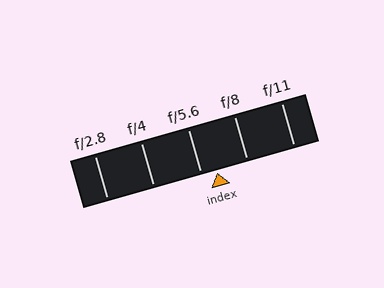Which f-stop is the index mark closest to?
The index mark is closest to f/5.6.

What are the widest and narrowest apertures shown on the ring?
The widest aperture shown is f/2.8 and the narrowest is f/11.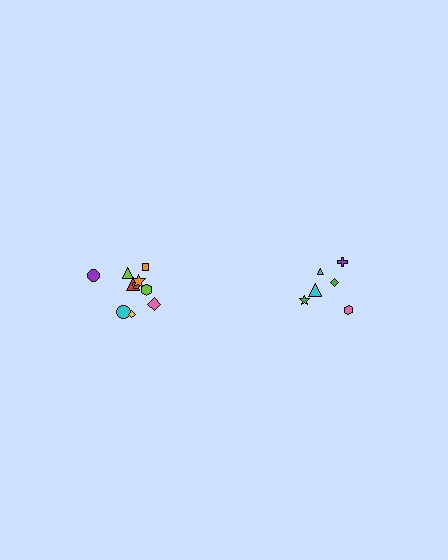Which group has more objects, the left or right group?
The left group.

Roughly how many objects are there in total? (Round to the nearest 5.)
Roughly 15 objects in total.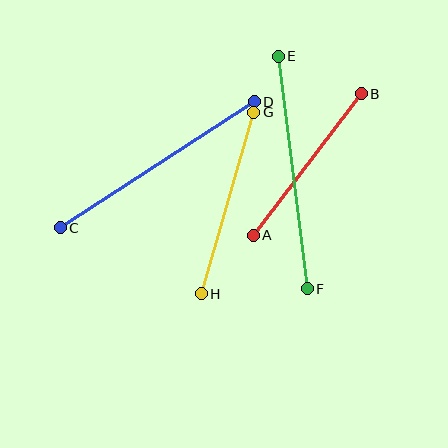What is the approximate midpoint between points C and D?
The midpoint is at approximately (157, 165) pixels.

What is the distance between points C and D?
The distance is approximately 231 pixels.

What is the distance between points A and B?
The distance is approximately 178 pixels.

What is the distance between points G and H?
The distance is approximately 189 pixels.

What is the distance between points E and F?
The distance is approximately 235 pixels.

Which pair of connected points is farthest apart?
Points E and F are farthest apart.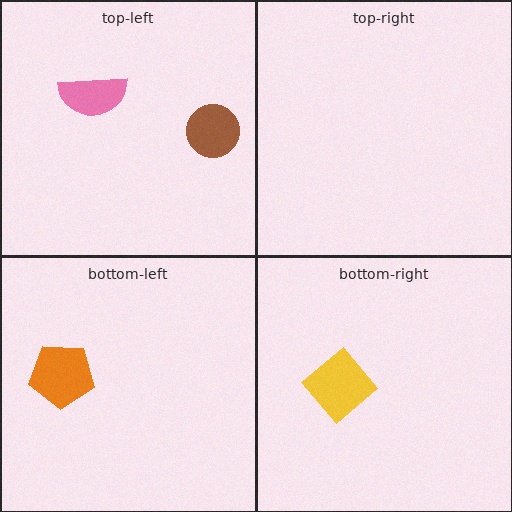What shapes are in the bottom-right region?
The yellow diamond.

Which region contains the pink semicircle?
The top-left region.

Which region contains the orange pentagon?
The bottom-left region.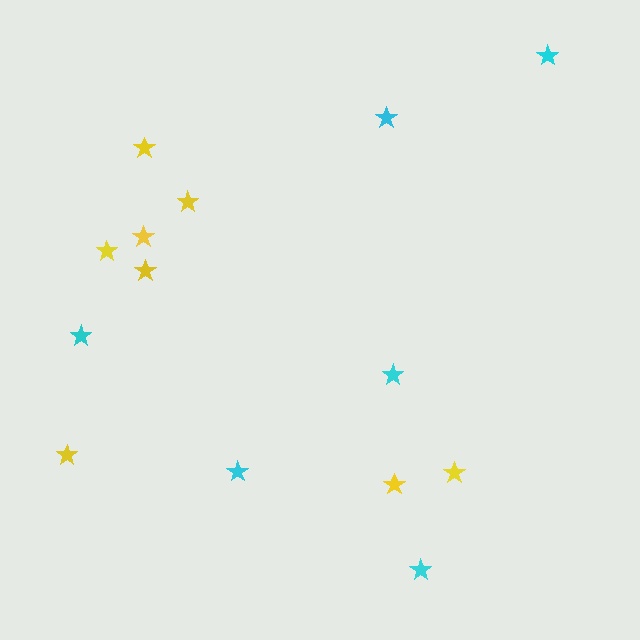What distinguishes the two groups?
There are 2 groups: one group of cyan stars (6) and one group of yellow stars (8).